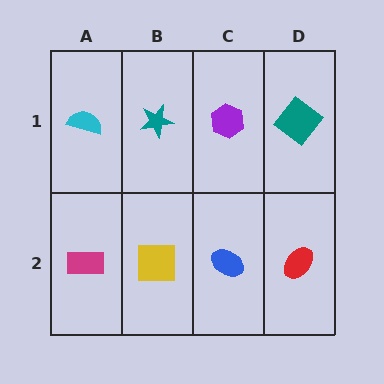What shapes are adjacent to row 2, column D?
A teal diamond (row 1, column D), a blue ellipse (row 2, column C).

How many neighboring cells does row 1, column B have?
3.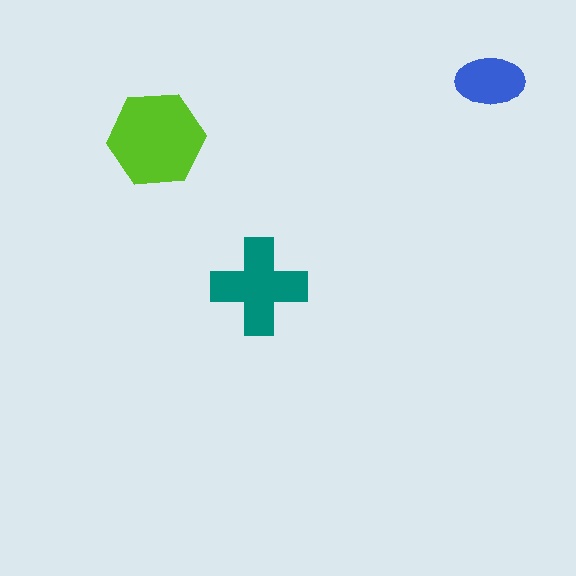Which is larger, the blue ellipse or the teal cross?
The teal cross.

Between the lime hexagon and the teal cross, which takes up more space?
The lime hexagon.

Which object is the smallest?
The blue ellipse.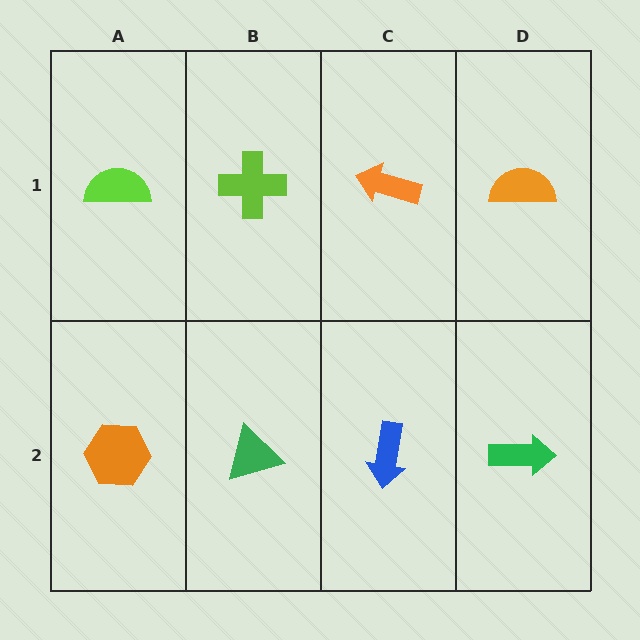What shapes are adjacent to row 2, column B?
A lime cross (row 1, column B), an orange hexagon (row 2, column A), a blue arrow (row 2, column C).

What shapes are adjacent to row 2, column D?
An orange semicircle (row 1, column D), a blue arrow (row 2, column C).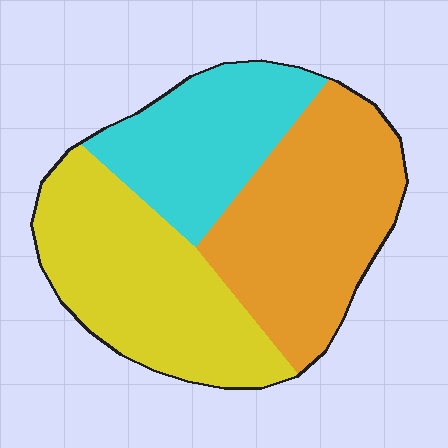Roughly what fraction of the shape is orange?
Orange covers 38% of the shape.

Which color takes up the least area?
Cyan, at roughly 25%.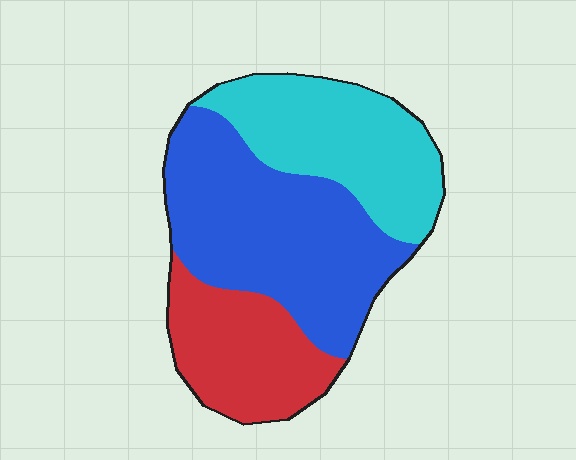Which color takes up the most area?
Blue, at roughly 45%.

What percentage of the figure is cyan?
Cyan takes up about one third (1/3) of the figure.